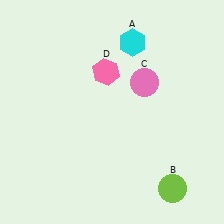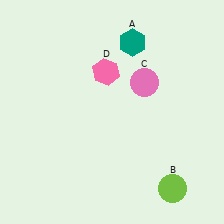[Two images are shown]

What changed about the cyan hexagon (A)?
In Image 1, A is cyan. In Image 2, it changed to teal.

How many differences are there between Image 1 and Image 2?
There is 1 difference between the two images.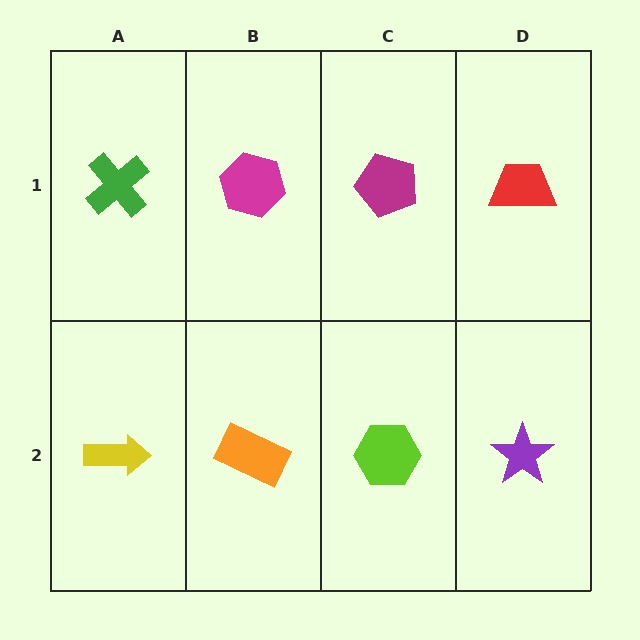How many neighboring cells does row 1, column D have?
2.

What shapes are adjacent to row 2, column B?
A magenta hexagon (row 1, column B), a yellow arrow (row 2, column A), a lime hexagon (row 2, column C).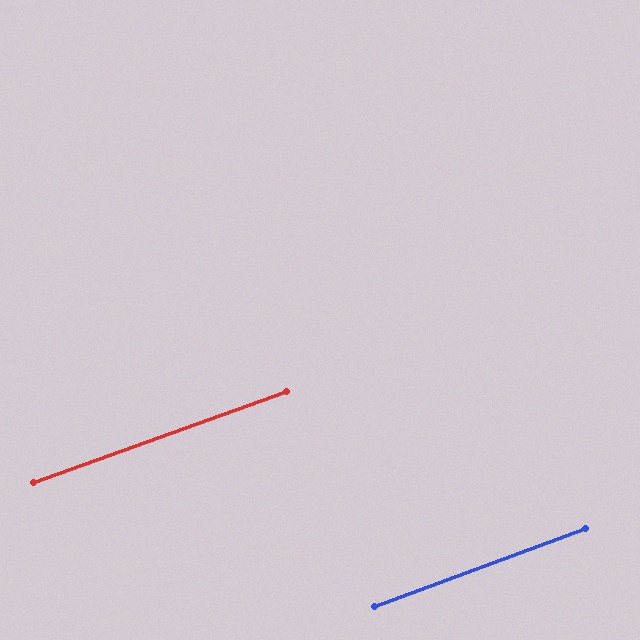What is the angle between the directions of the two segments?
Approximately 1 degree.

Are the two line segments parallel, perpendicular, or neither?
Parallel — their directions differ by only 0.6°.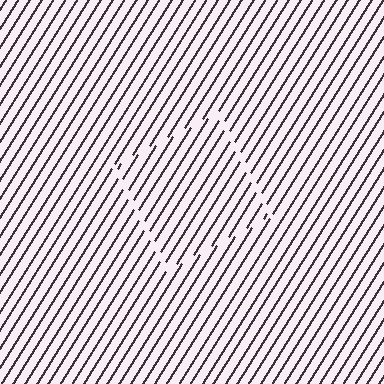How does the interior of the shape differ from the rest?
The interior of the shape contains the same grating, shifted by half a period — the contour is defined by the phase discontinuity where line-ends from the inner and outer gratings abut.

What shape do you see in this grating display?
An illusory square. The interior of the shape contains the same grating, shifted by half a period — the contour is defined by the phase discontinuity where line-ends from the inner and outer gratings abut.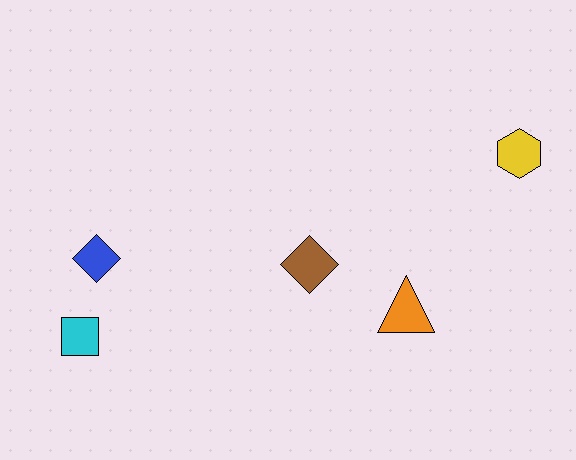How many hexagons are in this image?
There is 1 hexagon.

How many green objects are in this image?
There are no green objects.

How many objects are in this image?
There are 5 objects.